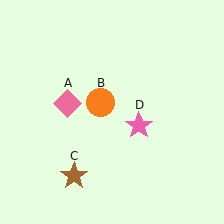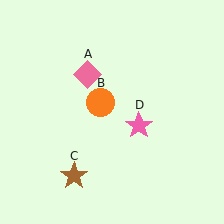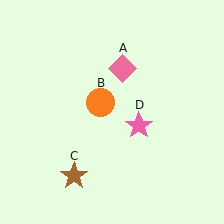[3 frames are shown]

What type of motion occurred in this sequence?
The pink diamond (object A) rotated clockwise around the center of the scene.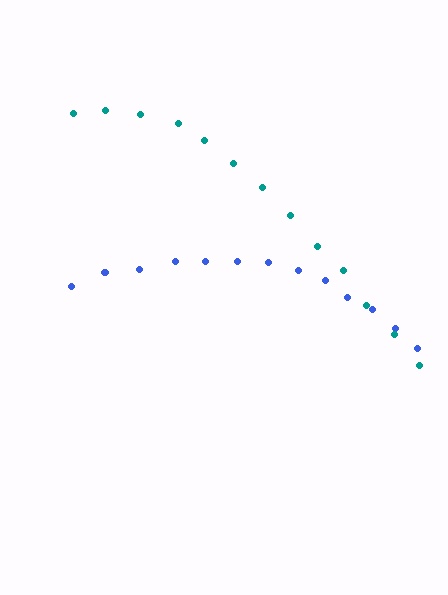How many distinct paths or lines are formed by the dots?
There are 2 distinct paths.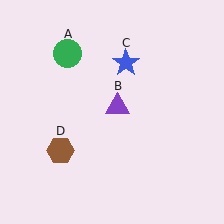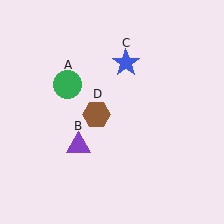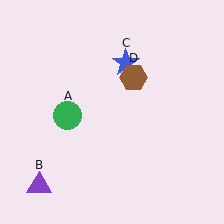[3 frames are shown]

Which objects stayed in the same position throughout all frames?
Blue star (object C) remained stationary.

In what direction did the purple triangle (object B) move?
The purple triangle (object B) moved down and to the left.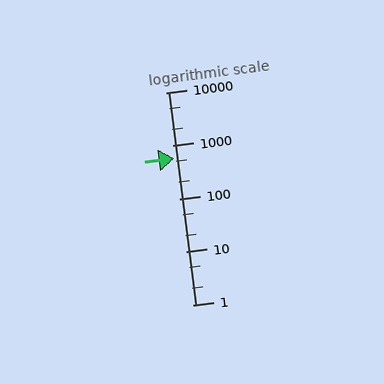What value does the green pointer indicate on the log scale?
The pointer indicates approximately 580.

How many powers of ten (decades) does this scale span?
The scale spans 4 decades, from 1 to 10000.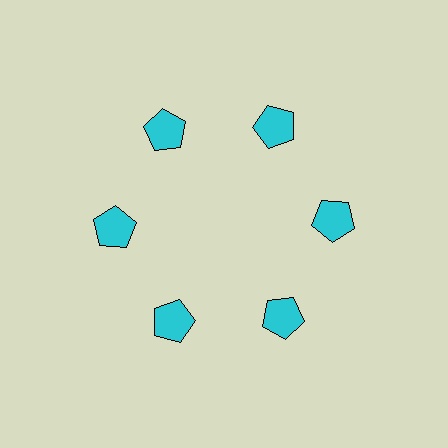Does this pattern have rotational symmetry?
Yes, this pattern has 6-fold rotational symmetry. It looks the same after rotating 60 degrees around the center.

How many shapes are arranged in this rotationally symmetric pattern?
There are 6 shapes, arranged in 6 groups of 1.